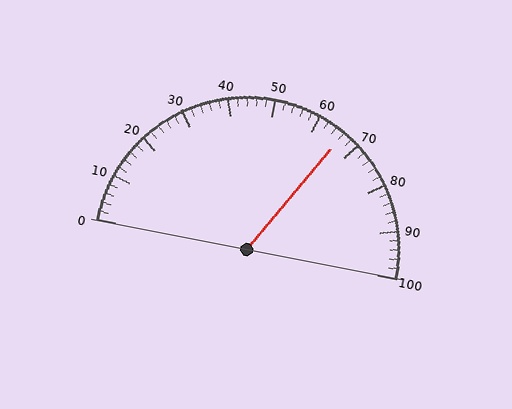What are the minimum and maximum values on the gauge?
The gauge ranges from 0 to 100.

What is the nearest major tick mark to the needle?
The nearest major tick mark is 70.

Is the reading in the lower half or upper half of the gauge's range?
The reading is in the upper half of the range (0 to 100).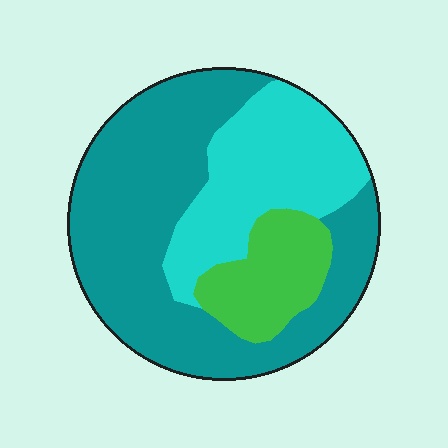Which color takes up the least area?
Green, at roughly 15%.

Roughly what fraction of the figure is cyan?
Cyan takes up about one quarter (1/4) of the figure.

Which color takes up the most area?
Teal, at roughly 55%.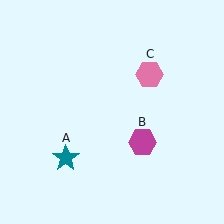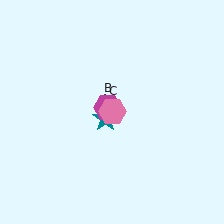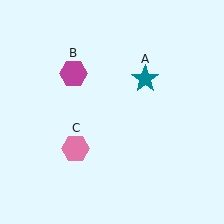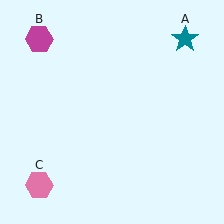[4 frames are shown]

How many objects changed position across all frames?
3 objects changed position: teal star (object A), magenta hexagon (object B), pink hexagon (object C).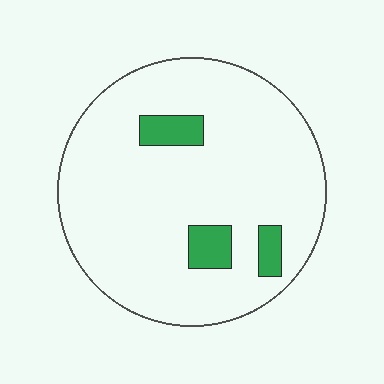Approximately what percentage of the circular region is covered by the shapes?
Approximately 10%.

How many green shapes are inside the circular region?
3.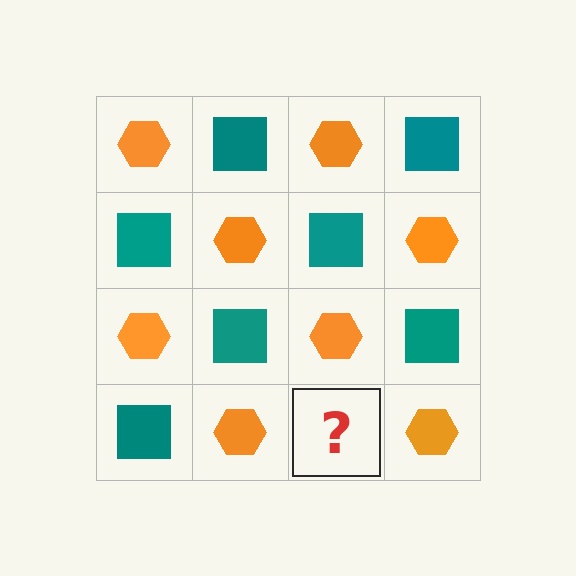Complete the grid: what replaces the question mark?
The question mark should be replaced with a teal square.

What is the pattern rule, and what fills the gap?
The rule is that it alternates orange hexagon and teal square in a checkerboard pattern. The gap should be filled with a teal square.